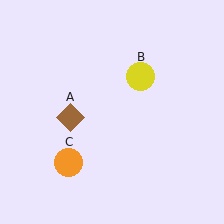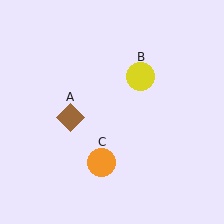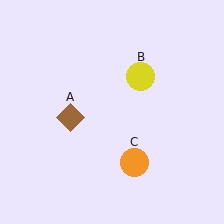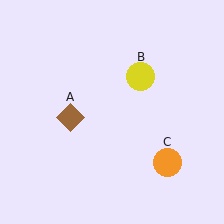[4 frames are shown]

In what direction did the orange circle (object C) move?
The orange circle (object C) moved right.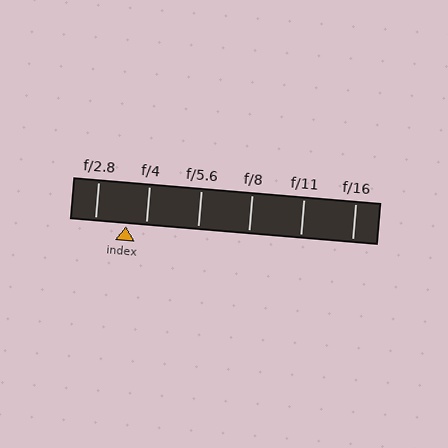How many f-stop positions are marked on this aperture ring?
There are 6 f-stop positions marked.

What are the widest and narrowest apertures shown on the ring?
The widest aperture shown is f/2.8 and the narrowest is f/16.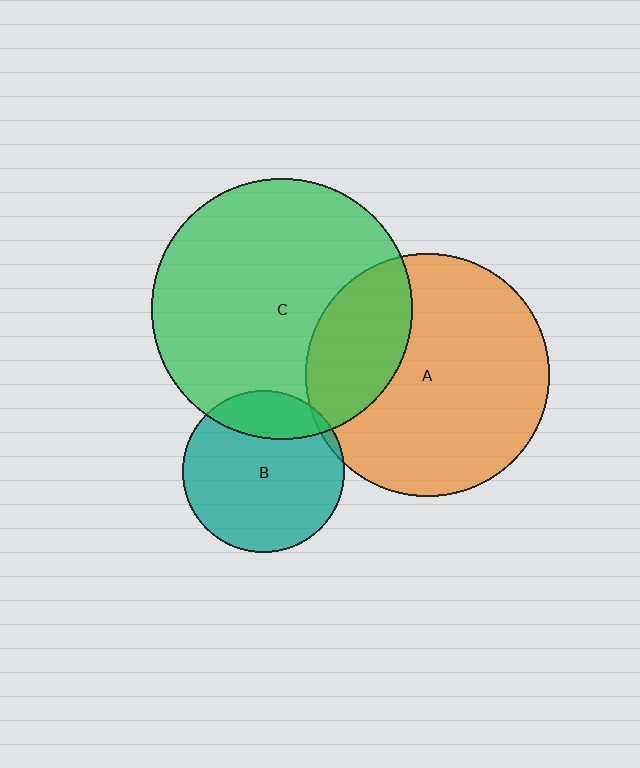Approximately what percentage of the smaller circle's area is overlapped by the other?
Approximately 5%.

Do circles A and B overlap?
Yes.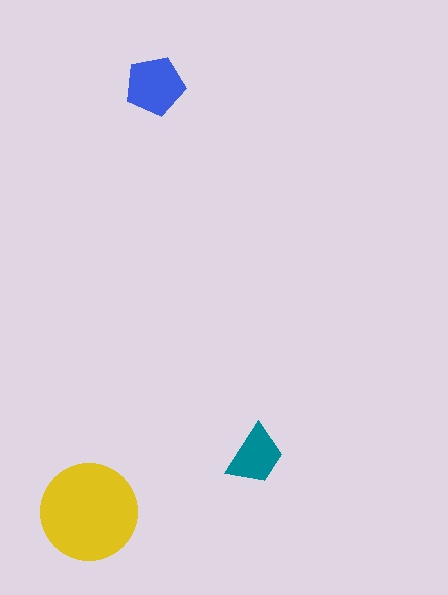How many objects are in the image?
There are 3 objects in the image.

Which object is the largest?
The yellow circle.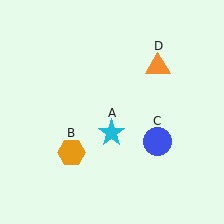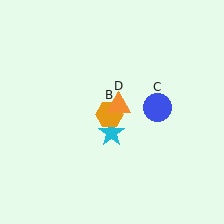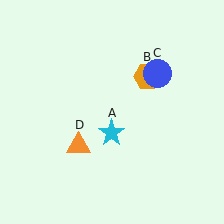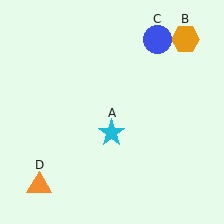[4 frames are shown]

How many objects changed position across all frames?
3 objects changed position: orange hexagon (object B), blue circle (object C), orange triangle (object D).